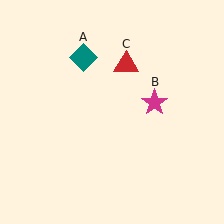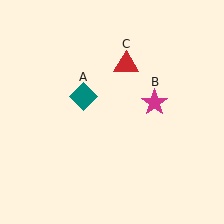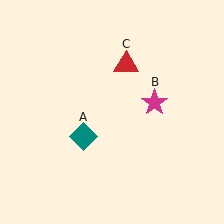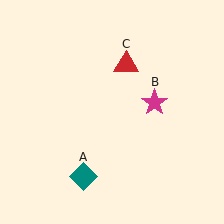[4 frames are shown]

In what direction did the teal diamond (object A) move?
The teal diamond (object A) moved down.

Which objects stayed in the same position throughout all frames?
Magenta star (object B) and red triangle (object C) remained stationary.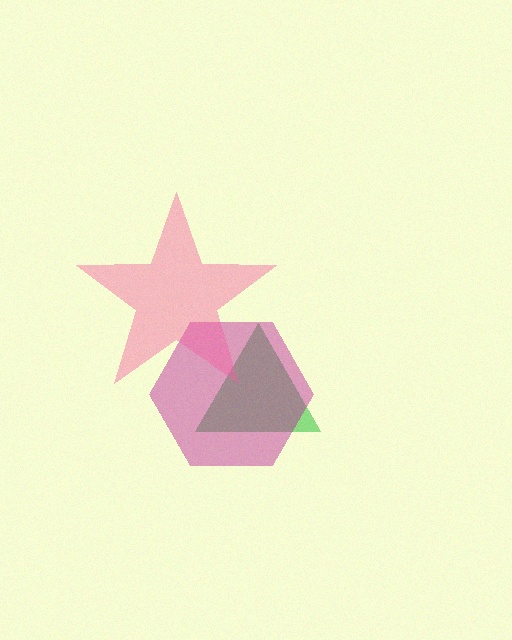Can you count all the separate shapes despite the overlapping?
Yes, there are 3 separate shapes.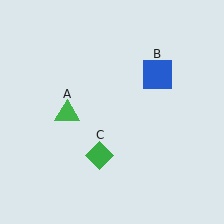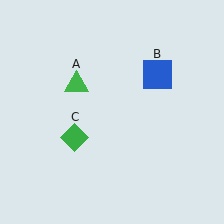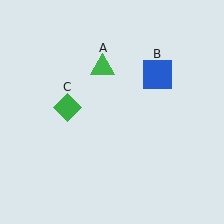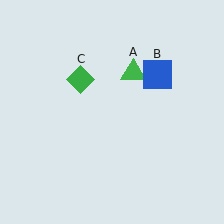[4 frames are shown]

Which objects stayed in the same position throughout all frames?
Blue square (object B) remained stationary.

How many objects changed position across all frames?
2 objects changed position: green triangle (object A), green diamond (object C).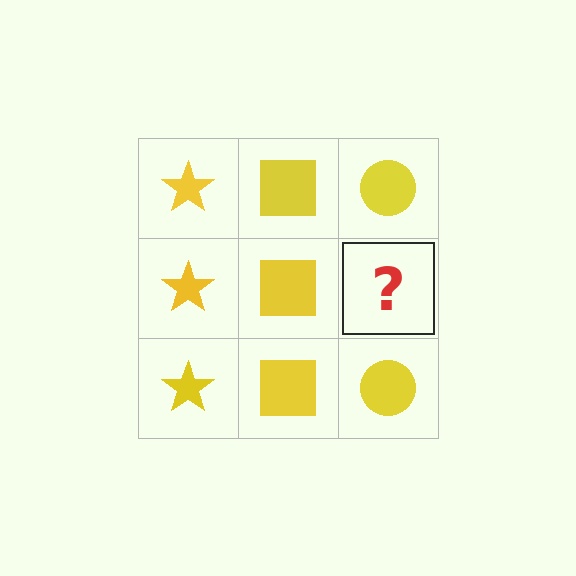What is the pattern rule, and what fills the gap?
The rule is that each column has a consistent shape. The gap should be filled with a yellow circle.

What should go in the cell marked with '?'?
The missing cell should contain a yellow circle.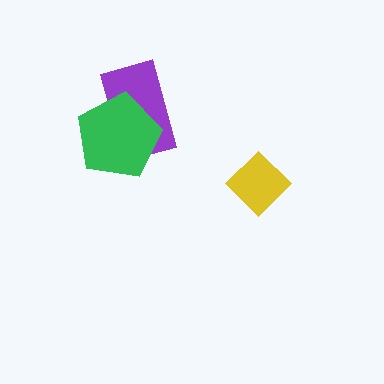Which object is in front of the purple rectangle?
The green pentagon is in front of the purple rectangle.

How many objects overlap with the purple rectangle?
1 object overlaps with the purple rectangle.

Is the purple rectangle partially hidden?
Yes, it is partially covered by another shape.